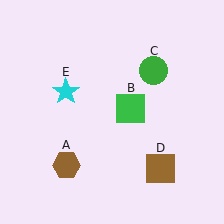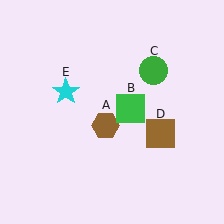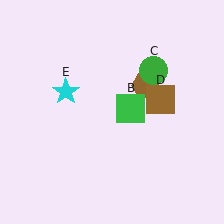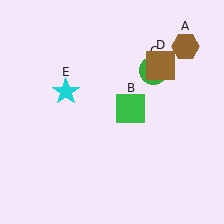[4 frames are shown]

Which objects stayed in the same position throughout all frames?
Green square (object B) and green circle (object C) and cyan star (object E) remained stationary.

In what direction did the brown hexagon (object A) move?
The brown hexagon (object A) moved up and to the right.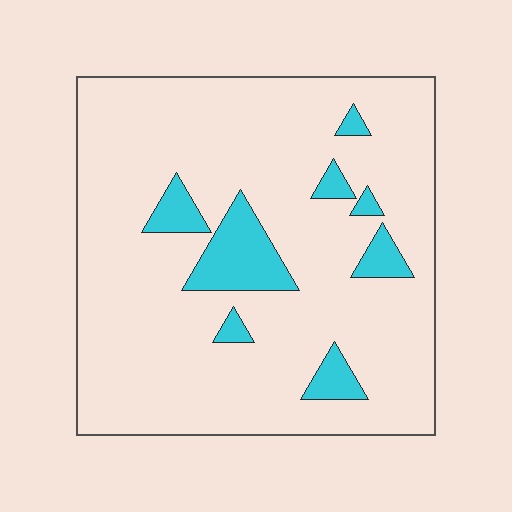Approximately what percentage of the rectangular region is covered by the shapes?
Approximately 10%.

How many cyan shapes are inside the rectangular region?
8.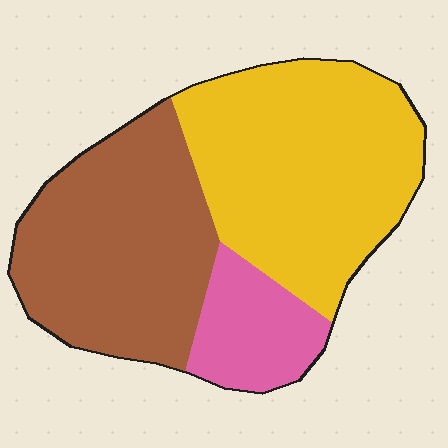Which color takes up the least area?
Pink, at roughly 15%.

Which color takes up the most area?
Yellow, at roughly 45%.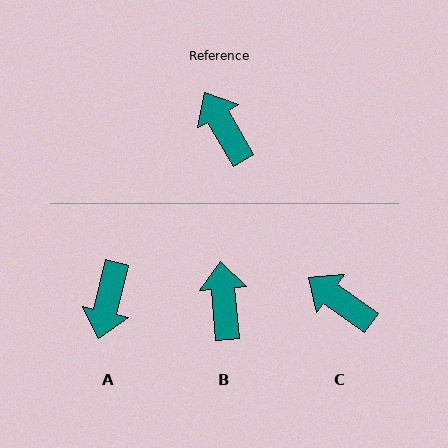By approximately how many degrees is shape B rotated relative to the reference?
Approximately 25 degrees clockwise.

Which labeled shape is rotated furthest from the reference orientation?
A, about 137 degrees away.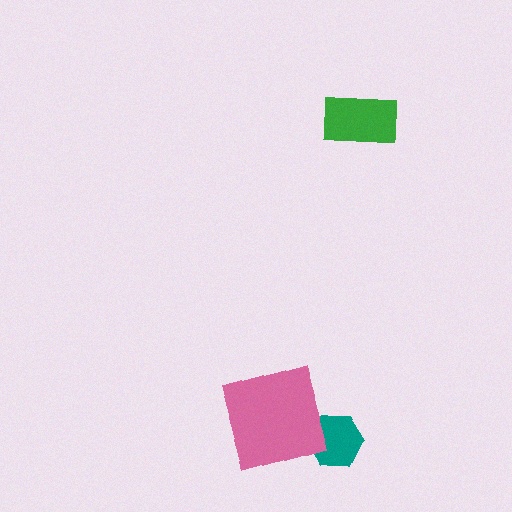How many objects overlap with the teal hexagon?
1 object overlaps with the teal hexagon.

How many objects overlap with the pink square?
1 object overlaps with the pink square.